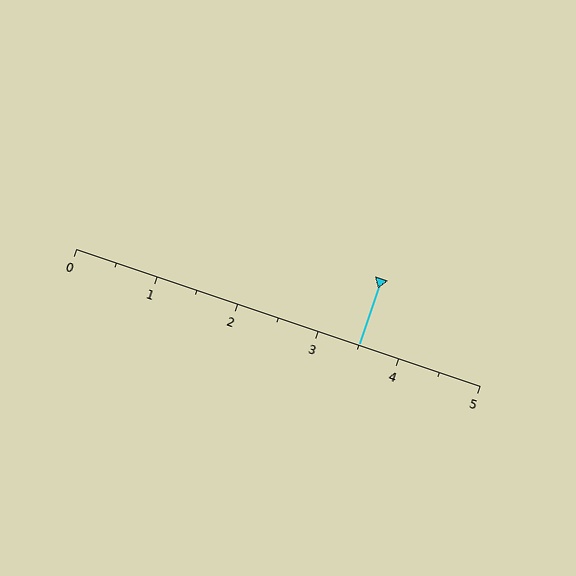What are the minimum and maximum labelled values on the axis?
The axis runs from 0 to 5.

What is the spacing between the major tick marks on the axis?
The major ticks are spaced 1 apart.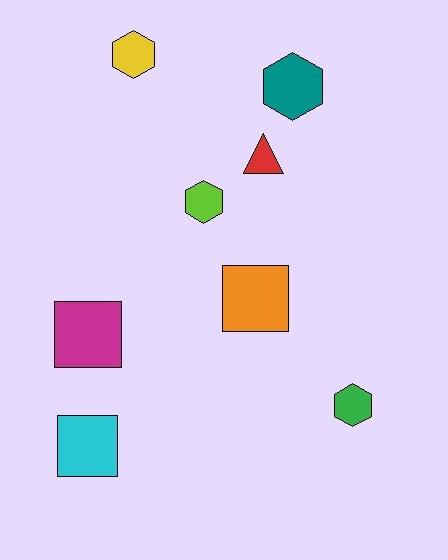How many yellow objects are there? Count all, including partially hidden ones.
There is 1 yellow object.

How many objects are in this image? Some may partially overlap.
There are 8 objects.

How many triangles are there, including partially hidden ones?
There is 1 triangle.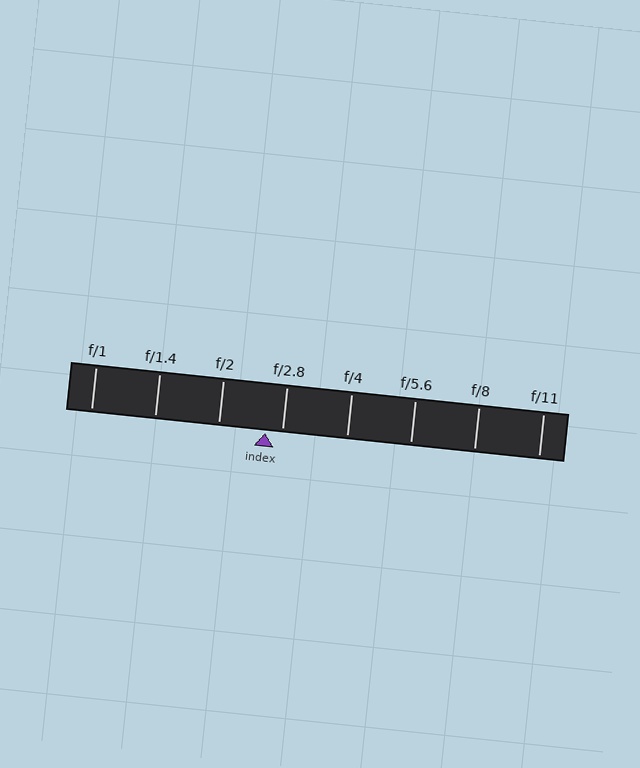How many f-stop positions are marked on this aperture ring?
There are 8 f-stop positions marked.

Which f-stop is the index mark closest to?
The index mark is closest to f/2.8.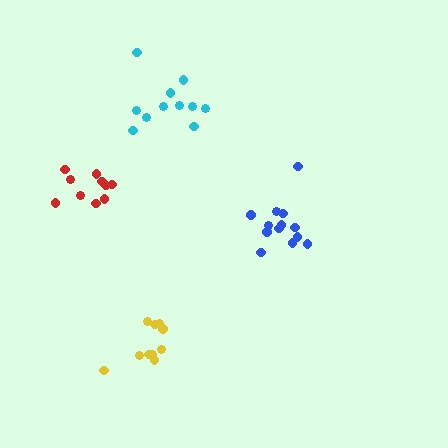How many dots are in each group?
Group 1: 13 dots, Group 2: 10 dots, Group 3: 11 dots, Group 4: 10 dots (44 total).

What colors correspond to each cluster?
The clusters are colored: blue, yellow, cyan, red.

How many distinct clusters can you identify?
There are 4 distinct clusters.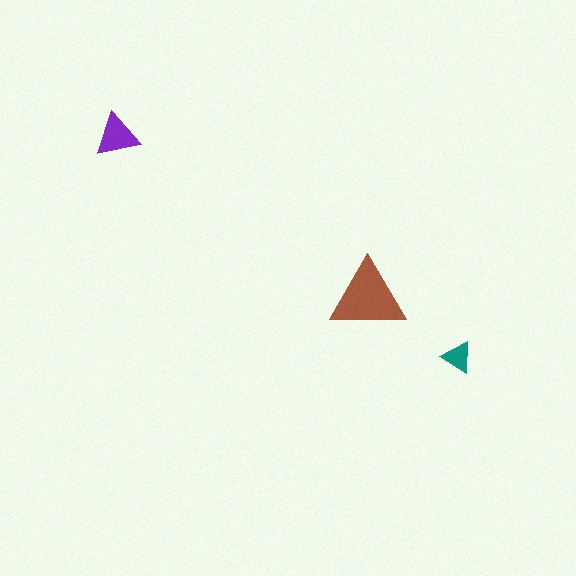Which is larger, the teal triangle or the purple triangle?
The purple one.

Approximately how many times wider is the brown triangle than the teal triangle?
About 2.5 times wider.